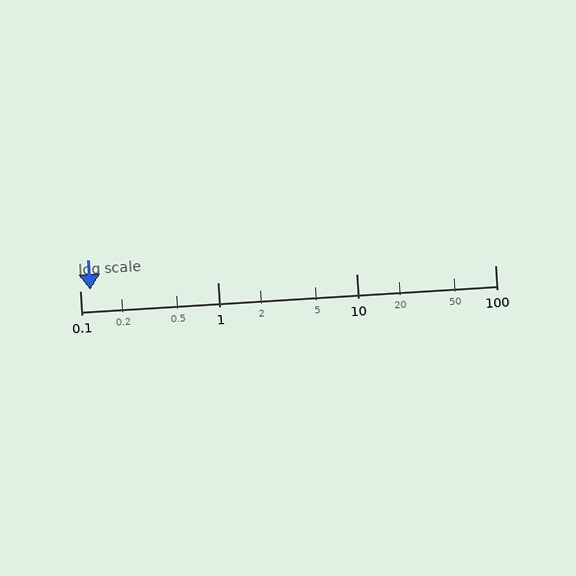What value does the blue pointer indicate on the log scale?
The pointer indicates approximately 0.12.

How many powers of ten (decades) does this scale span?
The scale spans 3 decades, from 0.1 to 100.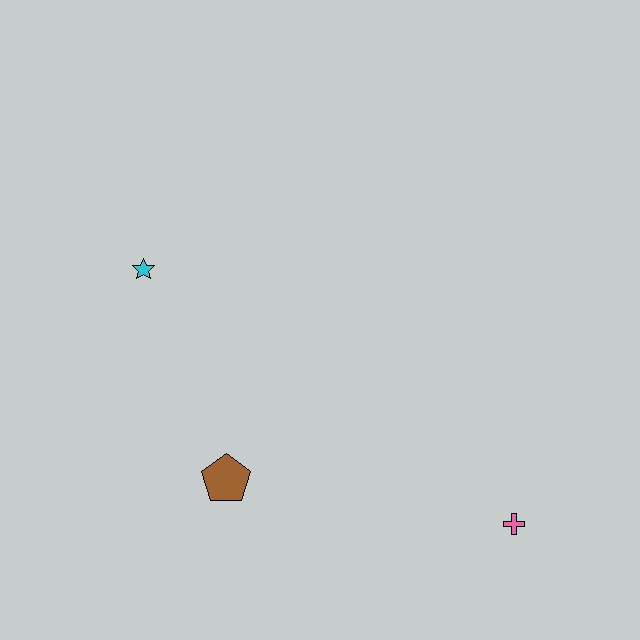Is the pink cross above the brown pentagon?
No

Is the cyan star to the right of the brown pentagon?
No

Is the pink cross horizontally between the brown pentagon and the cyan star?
No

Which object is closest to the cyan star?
The brown pentagon is closest to the cyan star.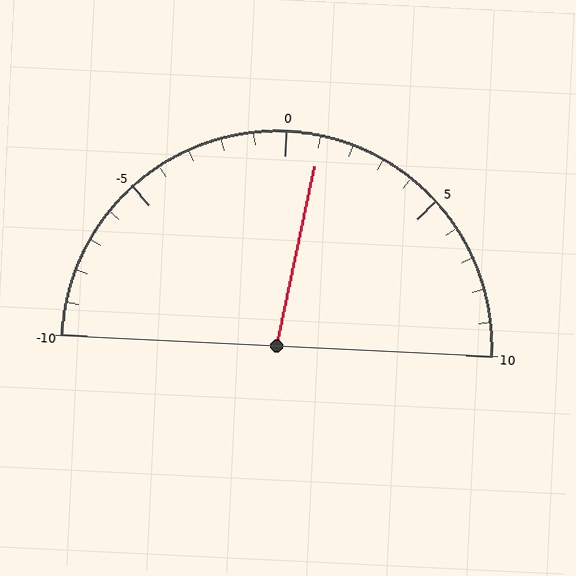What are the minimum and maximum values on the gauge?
The gauge ranges from -10 to 10.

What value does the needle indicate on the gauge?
The needle indicates approximately 1.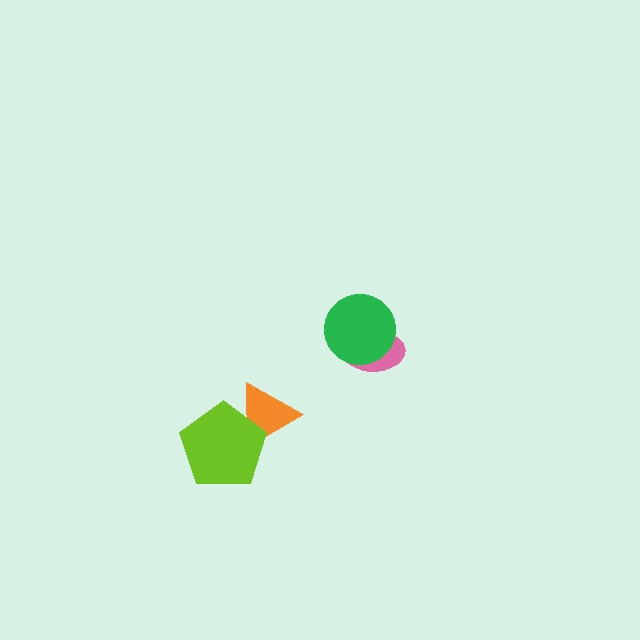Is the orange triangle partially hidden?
Yes, it is partially covered by another shape.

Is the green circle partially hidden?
No, no other shape covers it.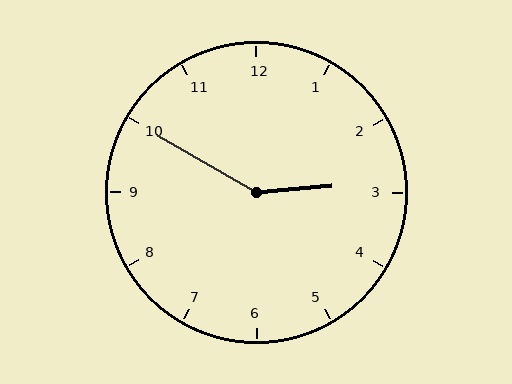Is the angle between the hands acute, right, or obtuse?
It is obtuse.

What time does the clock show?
2:50.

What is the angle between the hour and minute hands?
Approximately 145 degrees.